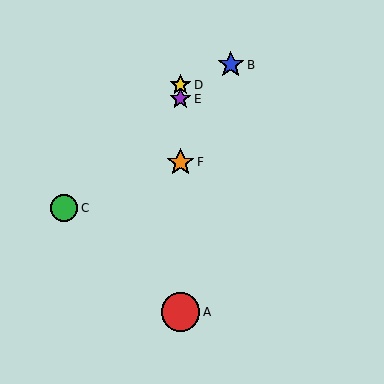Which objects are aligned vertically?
Objects A, D, E, F are aligned vertically.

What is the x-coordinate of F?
Object F is at x≈180.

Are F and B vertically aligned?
No, F is at x≈180 and B is at x≈231.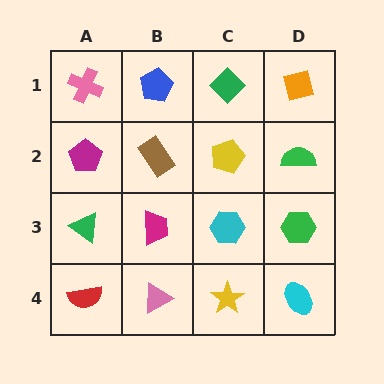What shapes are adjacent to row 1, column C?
A yellow pentagon (row 2, column C), a blue pentagon (row 1, column B), an orange square (row 1, column D).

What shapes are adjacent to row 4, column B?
A magenta trapezoid (row 3, column B), a red semicircle (row 4, column A), a yellow star (row 4, column C).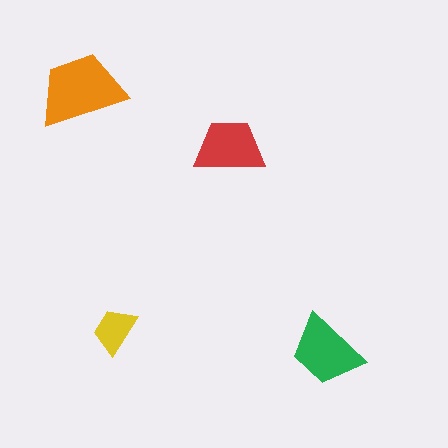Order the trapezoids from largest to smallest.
the orange one, the green one, the red one, the yellow one.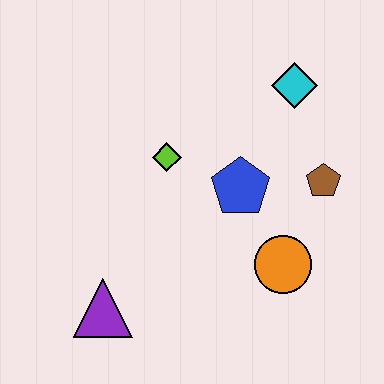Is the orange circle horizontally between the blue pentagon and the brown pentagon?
Yes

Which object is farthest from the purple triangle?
The cyan diamond is farthest from the purple triangle.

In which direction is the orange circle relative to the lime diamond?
The orange circle is to the right of the lime diamond.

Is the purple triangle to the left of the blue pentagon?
Yes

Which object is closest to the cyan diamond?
The brown pentagon is closest to the cyan diamond.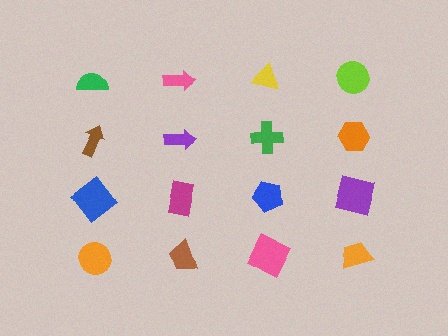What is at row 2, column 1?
A brown arrow.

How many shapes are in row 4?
4 shapes.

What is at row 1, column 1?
A green semicircle.